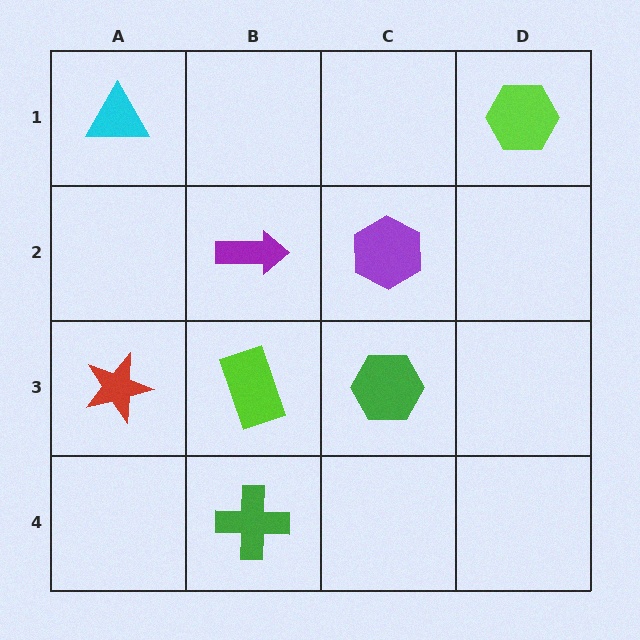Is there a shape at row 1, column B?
No, that cell is empty.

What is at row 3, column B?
A lime rectangle.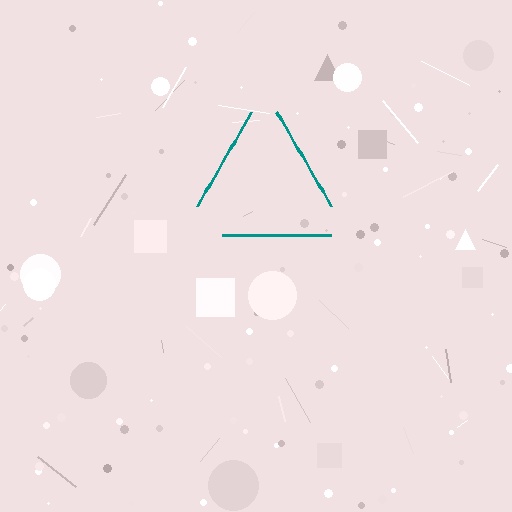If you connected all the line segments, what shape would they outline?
They would outline a triangle.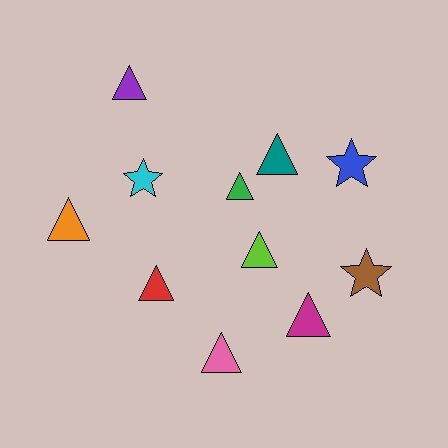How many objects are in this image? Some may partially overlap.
There are 11 objects.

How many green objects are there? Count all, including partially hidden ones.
There is 1 green object.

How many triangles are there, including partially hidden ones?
There are 8 triangles.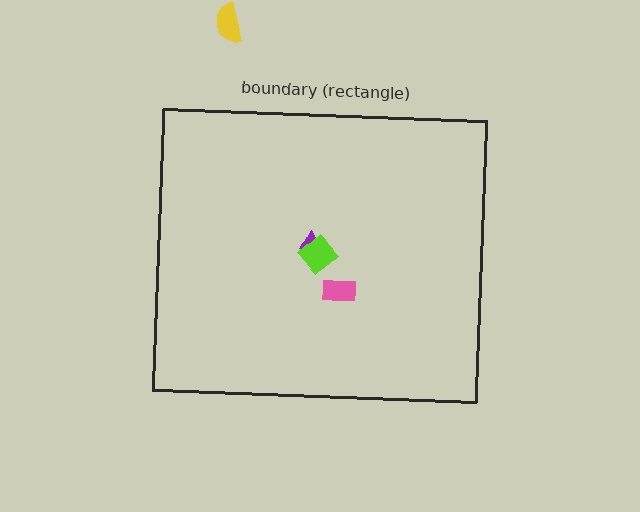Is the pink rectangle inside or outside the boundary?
Inside.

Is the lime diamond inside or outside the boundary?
Inside.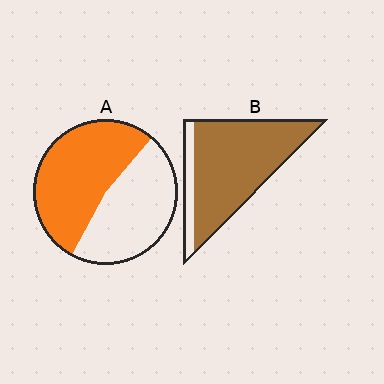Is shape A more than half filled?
Roughly half.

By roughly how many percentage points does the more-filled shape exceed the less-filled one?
By roughly 30 percentage points (B over A).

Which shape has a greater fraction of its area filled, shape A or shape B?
Shape B.